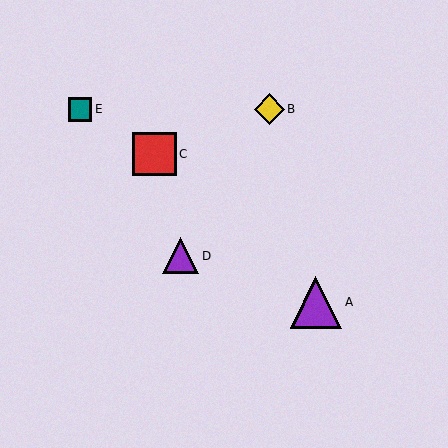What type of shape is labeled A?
Shape A is a purple triangle.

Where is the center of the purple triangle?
The center of the purple triangle is at (181, 256).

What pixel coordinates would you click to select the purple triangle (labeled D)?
Click at (181, 256) to select the purple triangle D.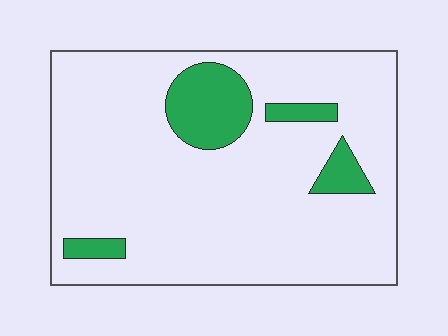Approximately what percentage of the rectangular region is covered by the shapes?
Approximately 15%.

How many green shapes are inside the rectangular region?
4.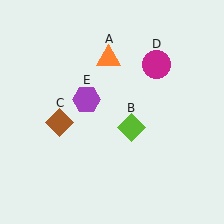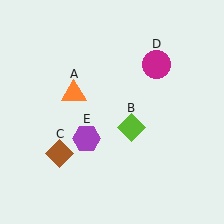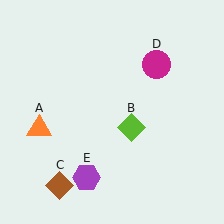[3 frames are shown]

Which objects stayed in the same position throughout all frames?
Lime diamond (object B) and magenta circle (object D) remained stationary.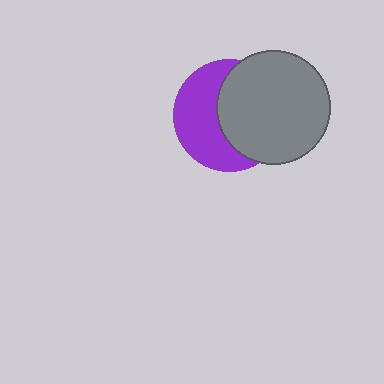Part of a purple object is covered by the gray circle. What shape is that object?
It is a circle.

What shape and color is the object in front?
The object in front is a gray circle.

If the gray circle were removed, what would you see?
You would see the complete purple circle.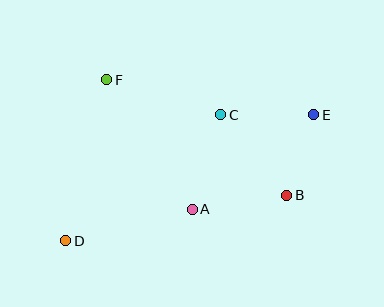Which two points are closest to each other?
Points B and E are closest to each other.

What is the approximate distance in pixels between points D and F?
The distance between D and F is approximately 166 pixels.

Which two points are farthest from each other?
Points D and E are farthest from each other.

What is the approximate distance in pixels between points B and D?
The distance between B and D is approximately 226 pixels.